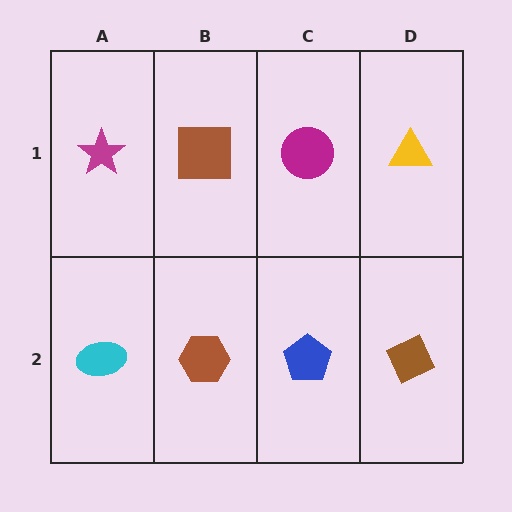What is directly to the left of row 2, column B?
A cyan ellipse.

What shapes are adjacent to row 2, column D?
A yellow triangle (row 1, column D), a blue pentagon (row 2, column C).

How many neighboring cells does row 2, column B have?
3.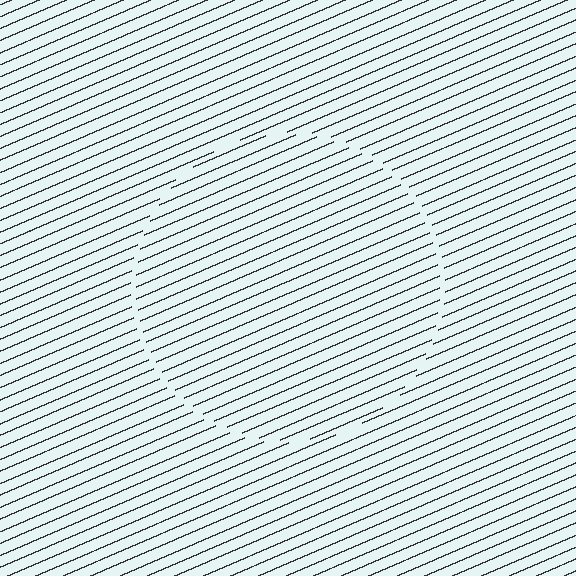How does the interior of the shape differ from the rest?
The interior of the shape contains the same grating, shifted by half a period — the contour is defined by the phase discontinuity where line-ends from the inner and outer gratings abut.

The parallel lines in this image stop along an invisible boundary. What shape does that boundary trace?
An illusory circle. The interior of the shape contains the same grating, shifted by half a period — the contour is defined by the phase discontinuity where line-ends from the inner and outer gratings abut.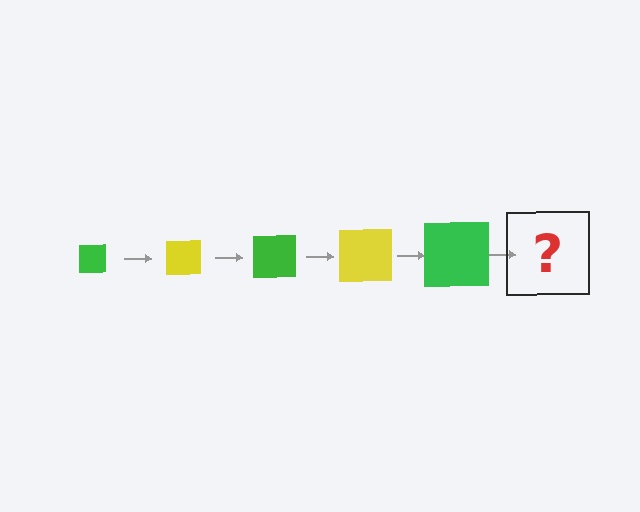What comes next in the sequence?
The next element should be a yellow square, larger than the previous one.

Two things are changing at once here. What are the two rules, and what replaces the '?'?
The two rules are that the square grows larger each step and the color cycles through green and yellow. The '?' should be a yellow square, larger than the previous one.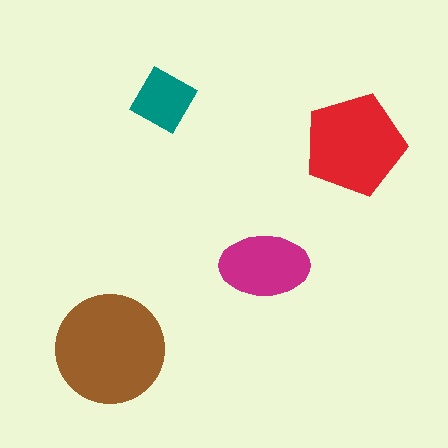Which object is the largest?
The brown circle.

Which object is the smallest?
The teal diamond.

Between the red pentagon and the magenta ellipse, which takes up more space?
The red pentagon.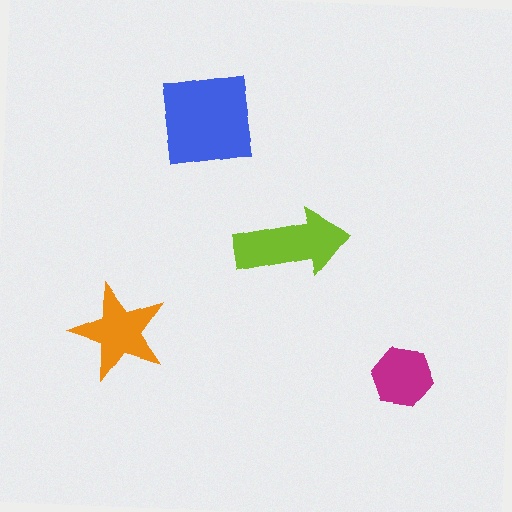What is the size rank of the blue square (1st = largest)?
1st.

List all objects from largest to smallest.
The blue square, the lime arrow, the orange star, the magenta hexagon.